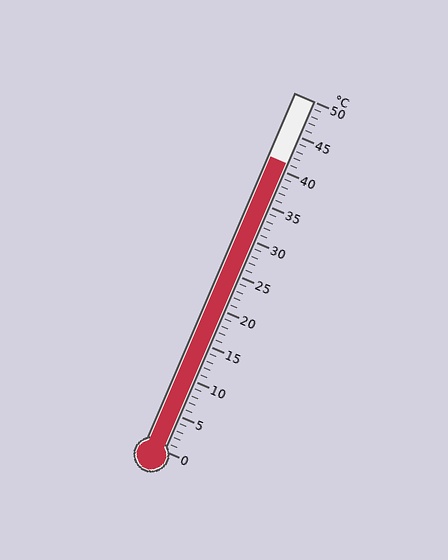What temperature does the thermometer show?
The thermometer shows approximately 41°C.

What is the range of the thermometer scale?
The thermometer scale ranges from 0°C to 50°C.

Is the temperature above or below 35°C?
The temperature is above 35°C.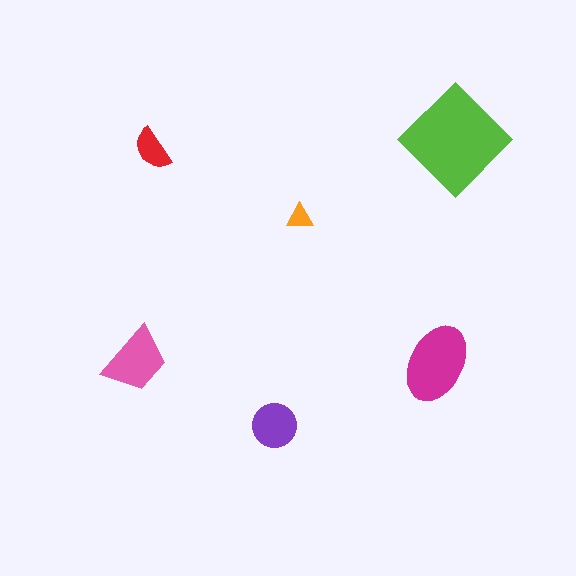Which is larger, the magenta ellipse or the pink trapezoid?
The magenta ellipse.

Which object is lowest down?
The purple circle is bottommost.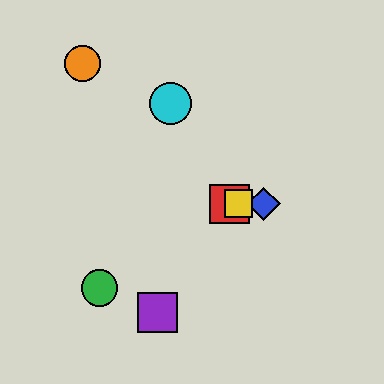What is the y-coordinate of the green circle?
The green circle is at y≈288.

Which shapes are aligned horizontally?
The red square, the blue diamond, the yellow square are aligned horizontally.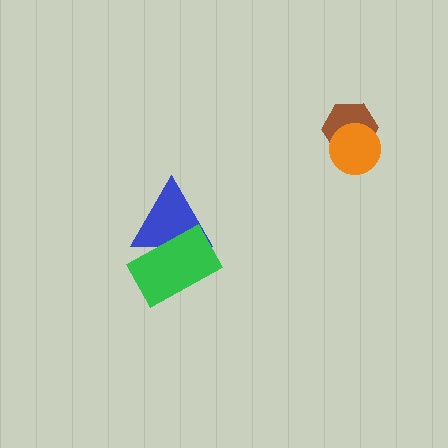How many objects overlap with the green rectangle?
1 object overlaps with the green rectangle.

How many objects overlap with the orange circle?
1 object overlaps with the orange circle.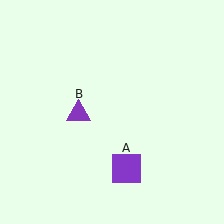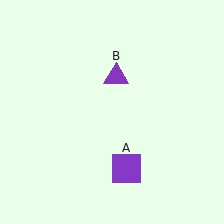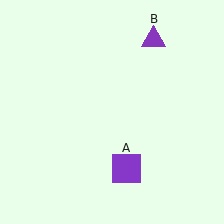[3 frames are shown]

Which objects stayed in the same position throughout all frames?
Purple square (object A) remained stationary.